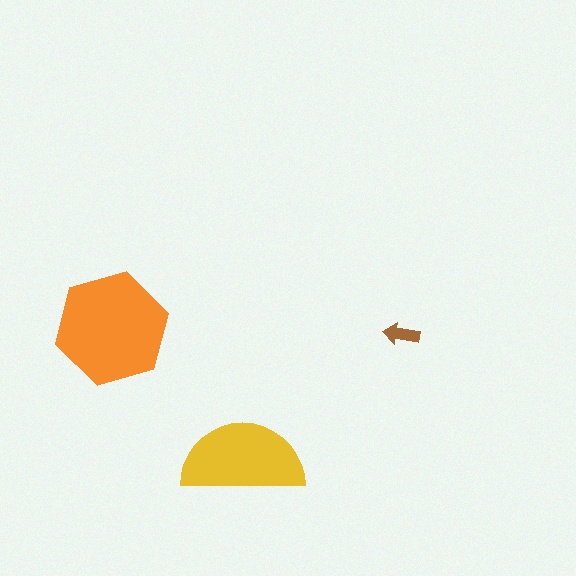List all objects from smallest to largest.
The brown arrow, the yellow semicircle, the orange hexagon.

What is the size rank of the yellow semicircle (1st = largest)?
2nd.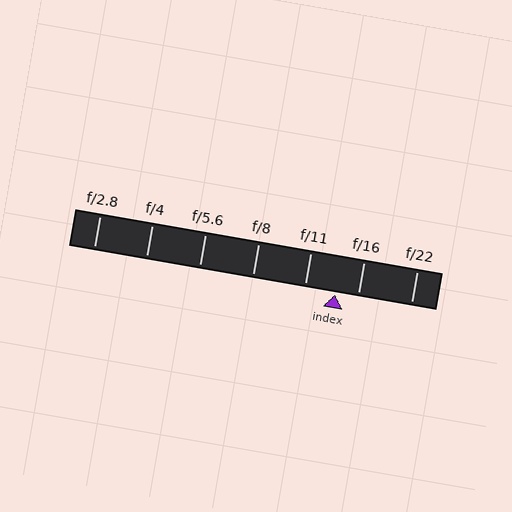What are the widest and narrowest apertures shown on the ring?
The widest aperture shown is f/2.8 and the narrowest is f/22.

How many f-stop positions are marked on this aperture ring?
There are 7 f-stop positions marked.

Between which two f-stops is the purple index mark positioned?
The index mark is between f/11 and f/16.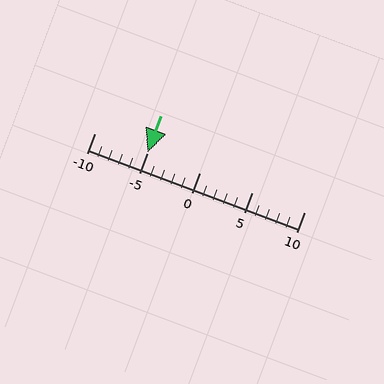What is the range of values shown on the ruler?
The ruler shows values from -10 to 10.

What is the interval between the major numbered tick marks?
The major tick marks are spaced 5 units apart.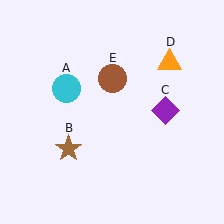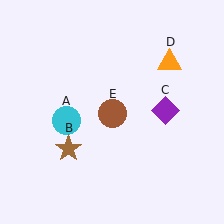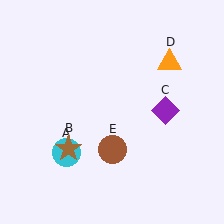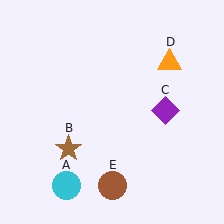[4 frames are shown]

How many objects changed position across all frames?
2 objects changed position: cyan circle (object A), brown circle (object E).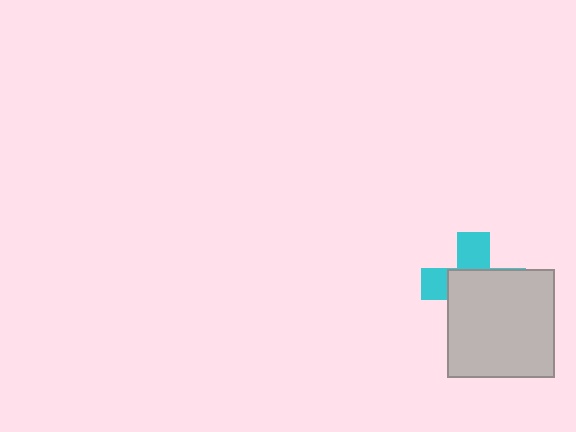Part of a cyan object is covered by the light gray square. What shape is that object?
It is a cross.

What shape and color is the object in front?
The object in front is a light gray square.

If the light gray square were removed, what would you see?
You would see the complete cyan cross.